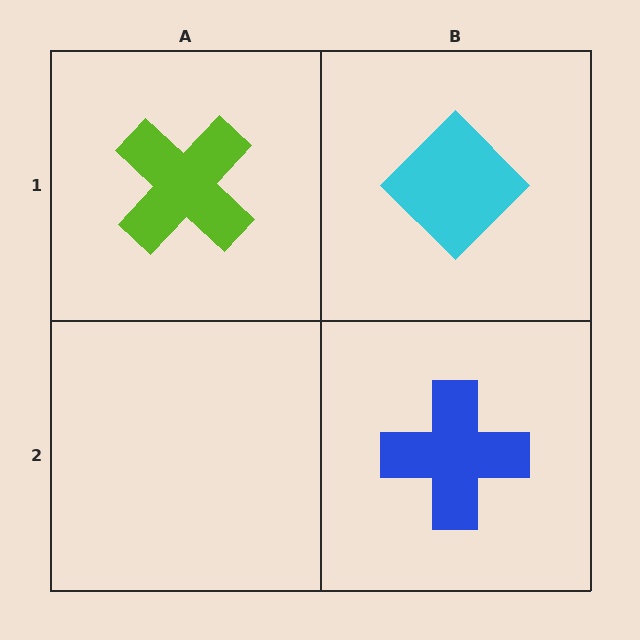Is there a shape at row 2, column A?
No, that cell is empty.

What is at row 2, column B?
A blue cross.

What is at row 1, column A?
A lime cross.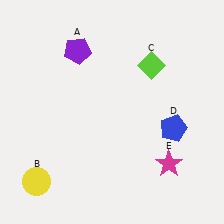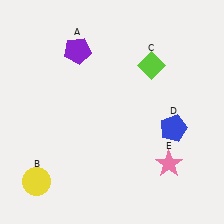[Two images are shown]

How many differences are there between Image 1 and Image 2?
There is 1 difference between the two images.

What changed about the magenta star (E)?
In Image 1, E is magenta. In Image 2, it changed to pink.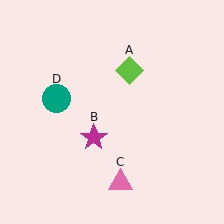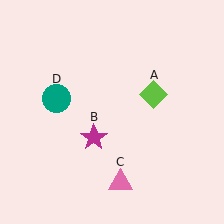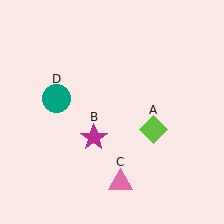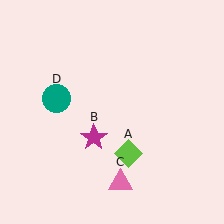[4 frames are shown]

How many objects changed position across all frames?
1 object changed position: lime diamond (object A).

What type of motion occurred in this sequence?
The lime diamond (object A) rotated clockwise around the center of the scene.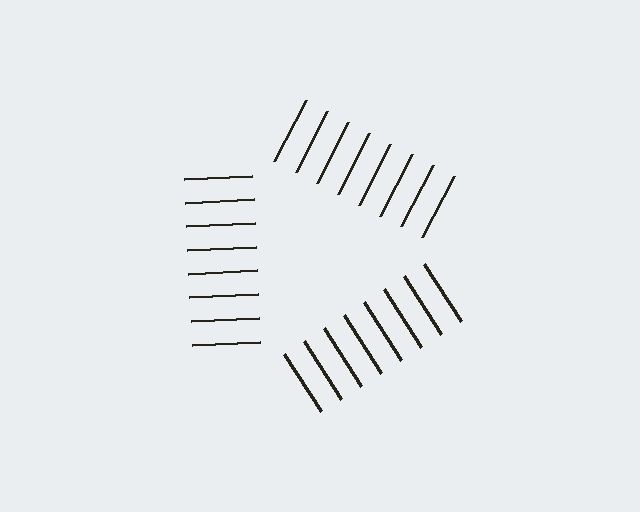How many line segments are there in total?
24 — 8 along each of the 3 edges.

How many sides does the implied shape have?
3 sides — the line-ends trace a triangle.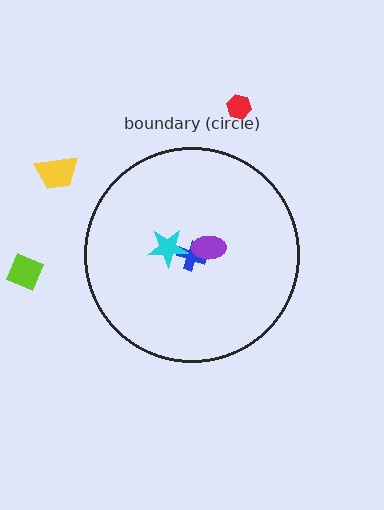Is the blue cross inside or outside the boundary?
Inside.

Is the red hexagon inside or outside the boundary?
Outside.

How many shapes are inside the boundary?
3 inside, 3 outside.